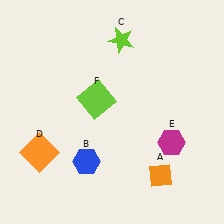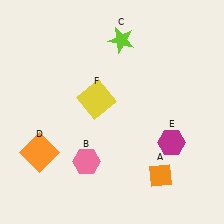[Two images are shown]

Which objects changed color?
B changed from blue to pink. F changed from lime to yellow.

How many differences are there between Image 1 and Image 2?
There are 2 differences between the two images.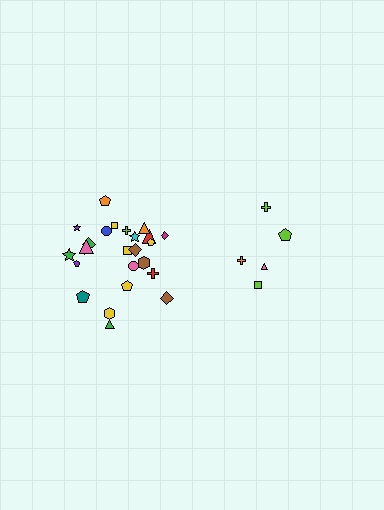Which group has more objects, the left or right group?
The left group.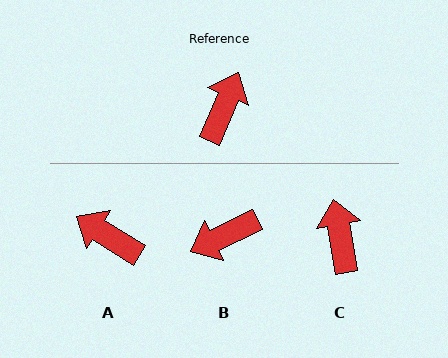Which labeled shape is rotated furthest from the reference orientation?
B, about 138 degrees away.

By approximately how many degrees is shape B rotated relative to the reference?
Approximately 138 degrees counter-clockwise.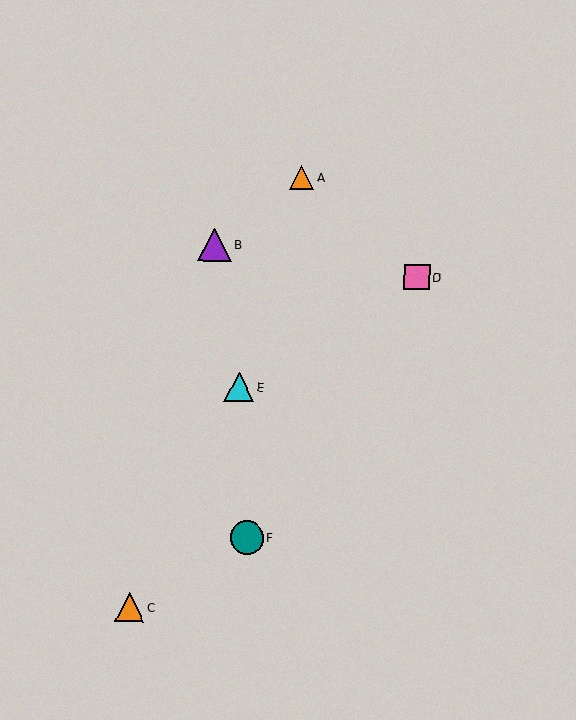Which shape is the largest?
The purple triangle (labeled B) is the largest.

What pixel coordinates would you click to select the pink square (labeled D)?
Click at (417, 277) to select the pink square D.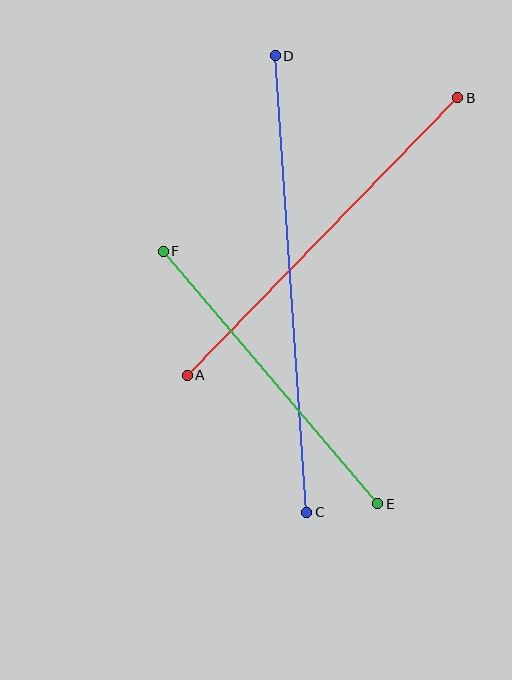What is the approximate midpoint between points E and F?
The midpoint is at approximately (271, 377) pixels.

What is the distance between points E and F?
The distance is approximately 332 pixels.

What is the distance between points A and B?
The distance is approximately 388 pixels.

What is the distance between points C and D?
The distance is approximately 458 pixels.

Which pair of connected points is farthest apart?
Points C and D are farthest apart.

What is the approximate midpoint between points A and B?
The midpoint is at approximately (323, 236) pixels.